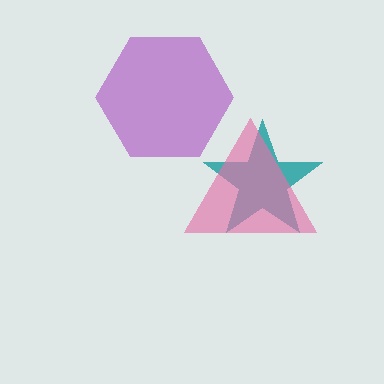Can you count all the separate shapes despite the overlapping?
Yes, there are 3 separate shapes.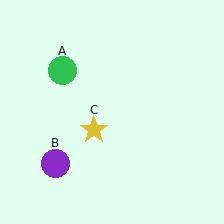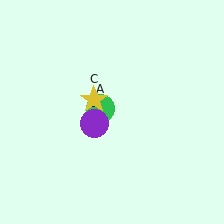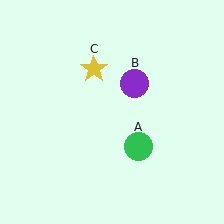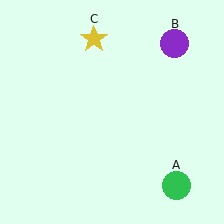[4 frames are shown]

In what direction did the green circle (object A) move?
The green circle (object A) moved down and to the right.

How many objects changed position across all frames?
3 objects changed position: green circle (object A), purple circle (object B), yellow star (object C).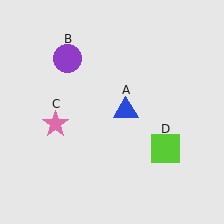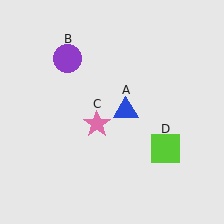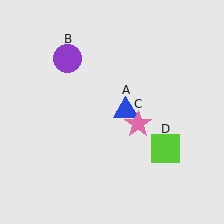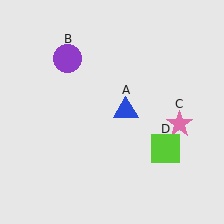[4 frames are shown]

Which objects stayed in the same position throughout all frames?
Blue triangle (object A) and purple circle (object B) and lime square (object D) remained stationary.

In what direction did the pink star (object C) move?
The pink star (object C) moved right.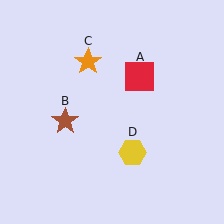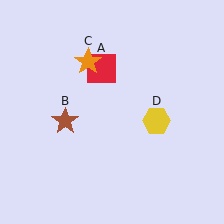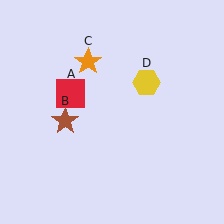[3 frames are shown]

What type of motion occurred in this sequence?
The red square (object A), yellow hexagon (object D) rotated counterclockwise around the center of the scene.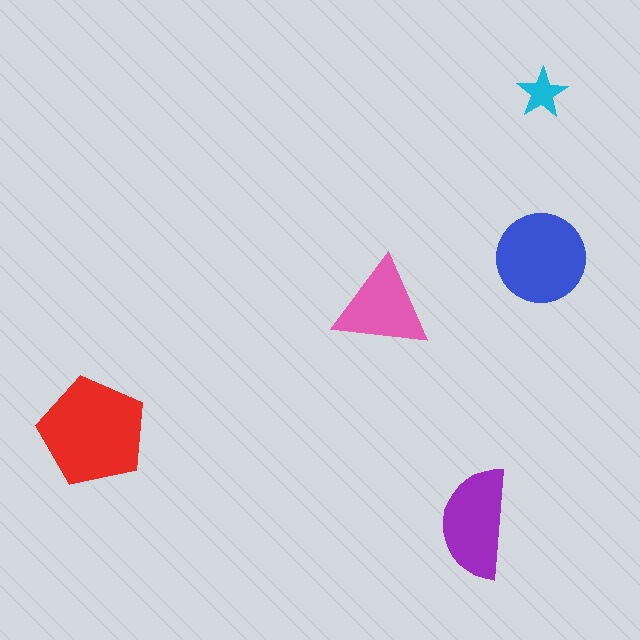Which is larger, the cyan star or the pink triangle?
The pink triangle.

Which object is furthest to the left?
The red pentagon is leftmost.